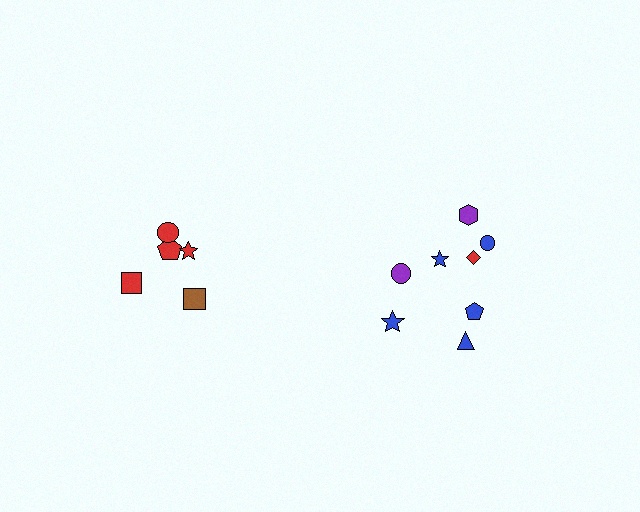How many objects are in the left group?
There are 5 objects.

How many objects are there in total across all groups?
There are 13 objects.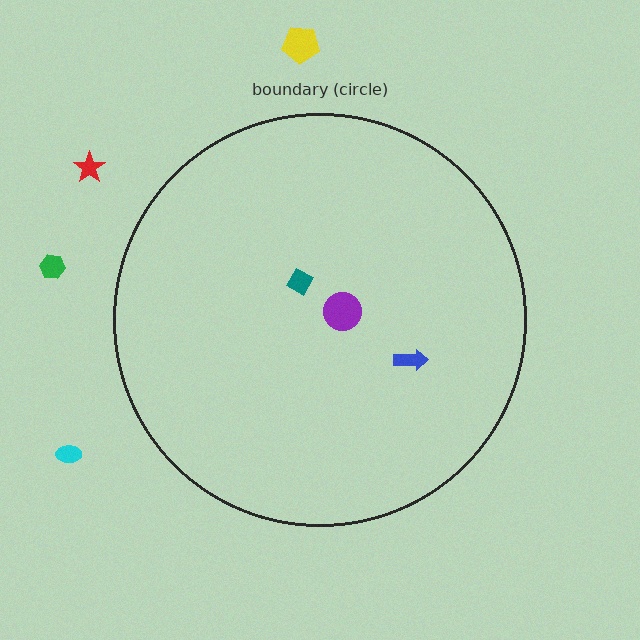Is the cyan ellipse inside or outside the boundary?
Outside.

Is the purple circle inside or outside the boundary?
Inside.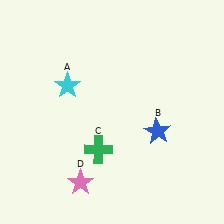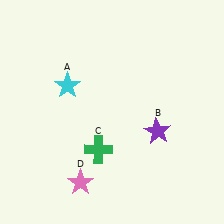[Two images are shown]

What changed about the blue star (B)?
In Image 1, B is blue. In Image 2, it changed to purple.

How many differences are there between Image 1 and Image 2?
There is 1 difference between the two images.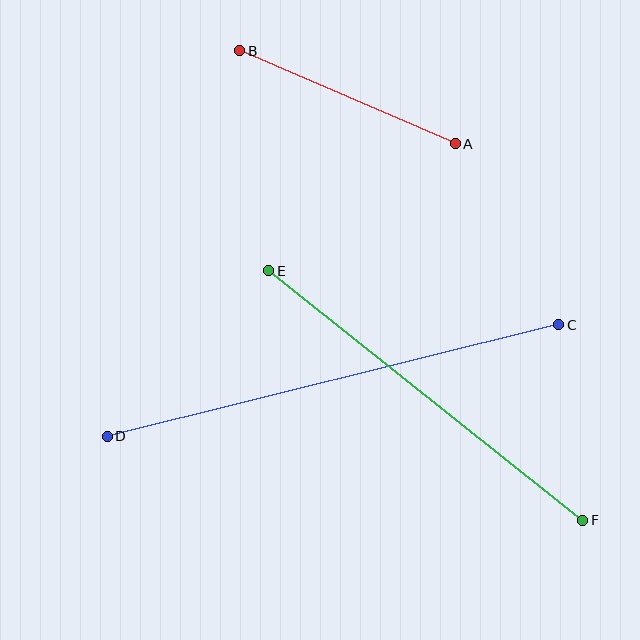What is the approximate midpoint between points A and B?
The midpoint is at approximately (348, 97) pixels.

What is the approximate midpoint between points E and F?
The midpoint is at approximately (426, 395) pixels.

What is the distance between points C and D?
The distance is approximately 465 pixels.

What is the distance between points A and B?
The distance is approximately 235 pixels.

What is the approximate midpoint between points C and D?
The midpoint is at approximately (333, 381) pixels.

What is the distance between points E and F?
The distance is approximately 401 pixels.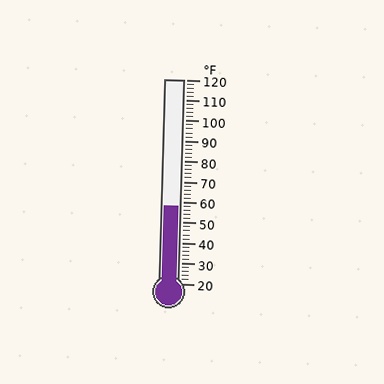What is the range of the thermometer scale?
The thermometer scale ranges from 20°F to 120°F.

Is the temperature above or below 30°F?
The temperature is above 30°F.